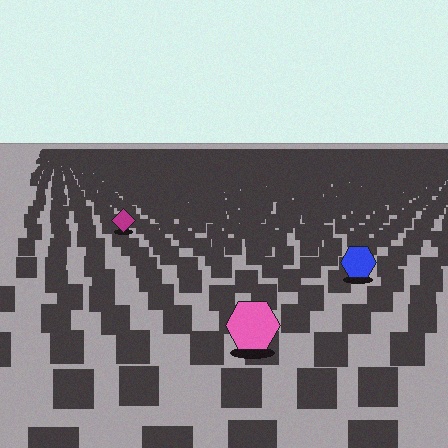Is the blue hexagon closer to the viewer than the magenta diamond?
Yes. The blue hexagon is closer — you can tell from the texture gradient: the ground texture is coarser near it.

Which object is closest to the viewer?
The pink hexagon is closest. The texture marks near it are larger and more spread out.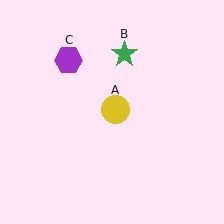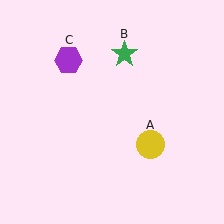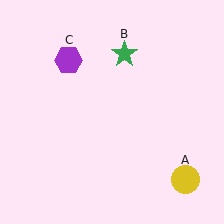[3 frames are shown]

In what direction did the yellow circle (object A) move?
The yellow circle (object A) moved down and to the right.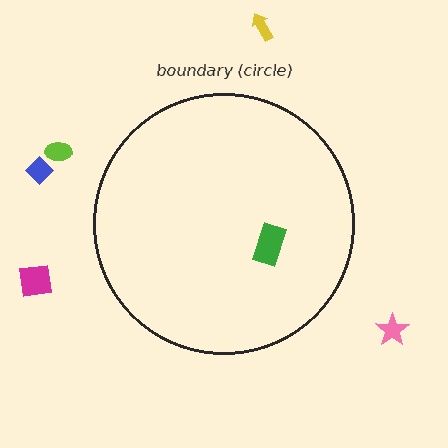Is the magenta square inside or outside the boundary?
Outside.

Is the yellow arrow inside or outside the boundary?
Outside.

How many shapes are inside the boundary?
1 inside, 5 outside.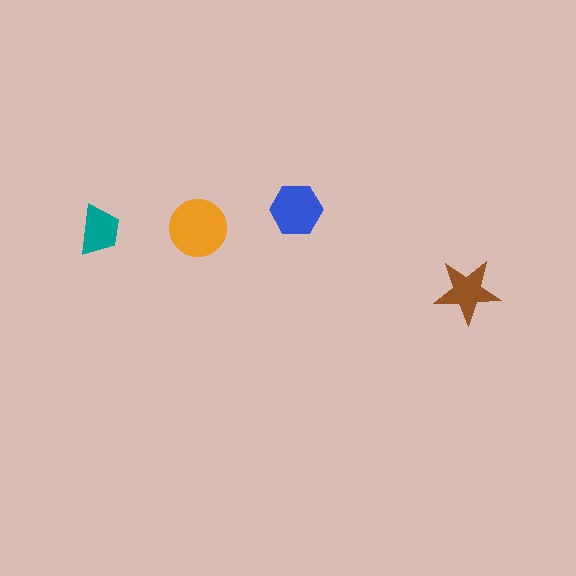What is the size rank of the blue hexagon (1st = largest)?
2nd.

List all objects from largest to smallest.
The orange circle, the blue hexagon, the brown star, the teal trapezoid.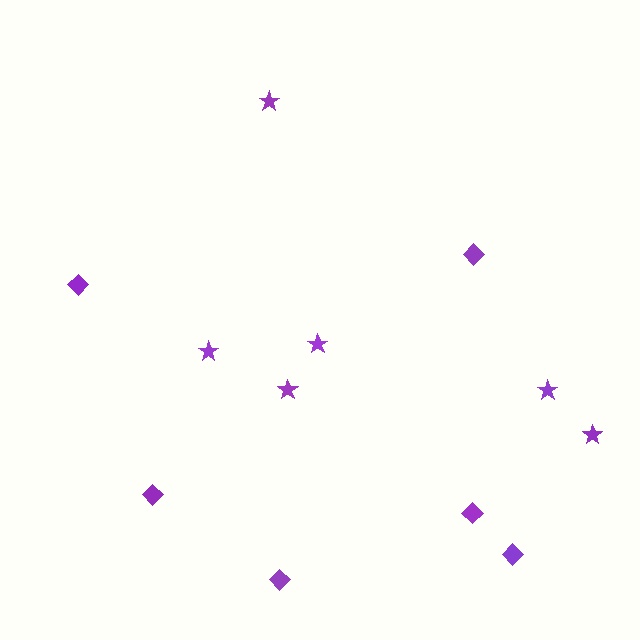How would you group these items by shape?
There are 2 groups: one group of stars (6) and one group of diamonds (6).